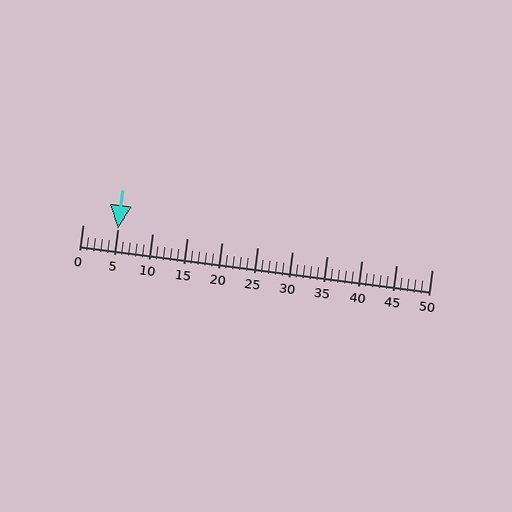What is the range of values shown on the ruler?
The ruler shows values from 0 to 50.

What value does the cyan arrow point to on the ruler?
The cyan arrow points to approximately 5.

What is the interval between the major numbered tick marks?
The major tick marks are spaced 5 units apart.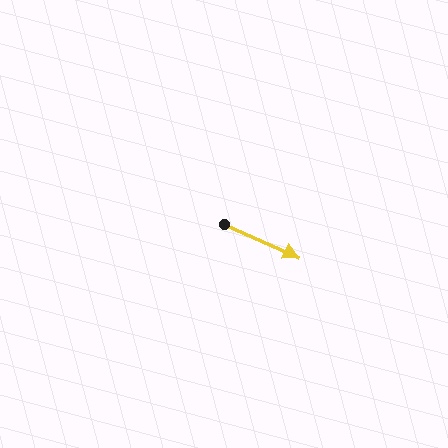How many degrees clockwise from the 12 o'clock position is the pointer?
Approximately 114 degrees.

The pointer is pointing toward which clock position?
Roughly 4 o'clock.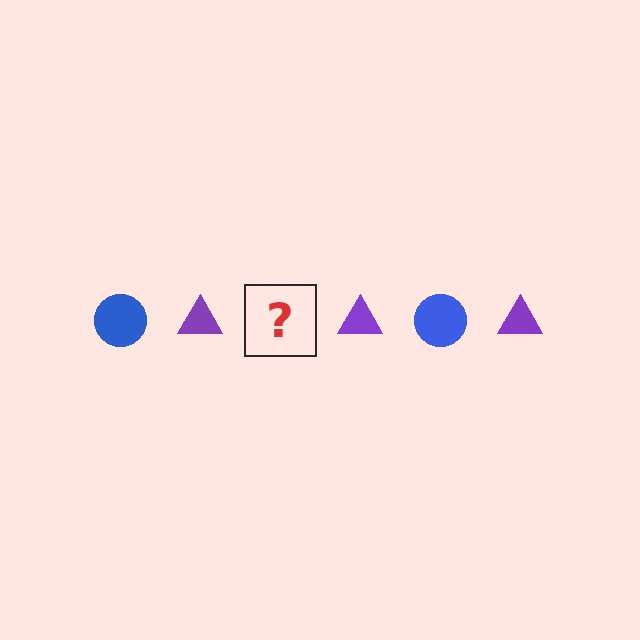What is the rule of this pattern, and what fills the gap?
The rule is that the pattern alternates between blue circle and purple triangle. The gap should be filled with a blue circle.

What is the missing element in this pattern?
The missing element is a blue circle.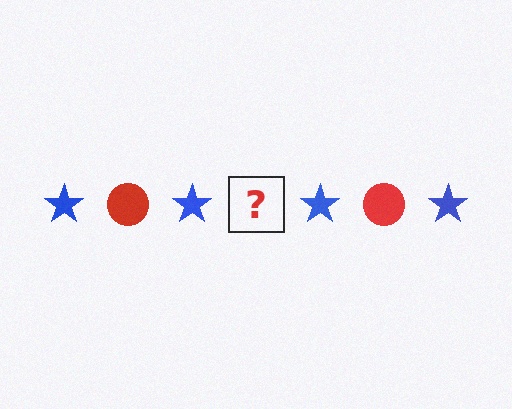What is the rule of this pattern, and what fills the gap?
The rule is that the pattern alternates between blue star and red circle. The gap should be filled with a red circle.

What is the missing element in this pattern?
The missing element is a red circle.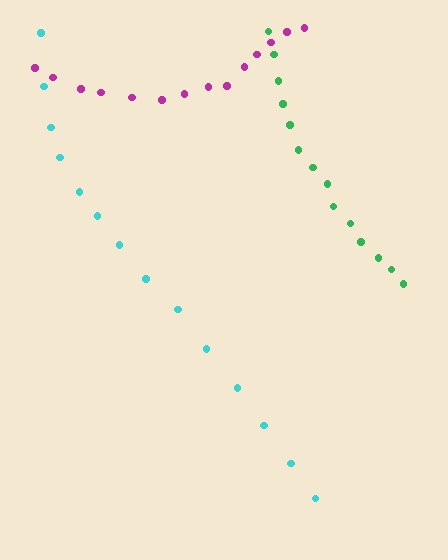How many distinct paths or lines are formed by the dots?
There are 3 distinct paths.